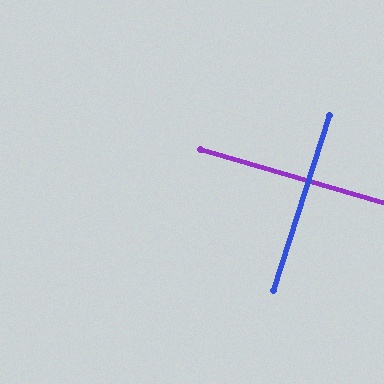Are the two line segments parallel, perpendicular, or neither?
Perpendicular — they meet at approximately 89°.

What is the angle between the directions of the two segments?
Approximately 89 degrees.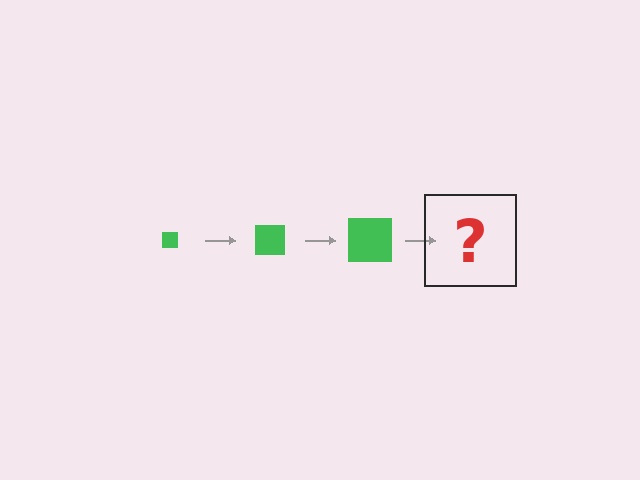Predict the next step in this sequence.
The next step is a green square, larger than the previous one.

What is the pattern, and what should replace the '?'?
The pattern is that the square gets progressively larger each step. The '?' should be a green square, larger than the previous one.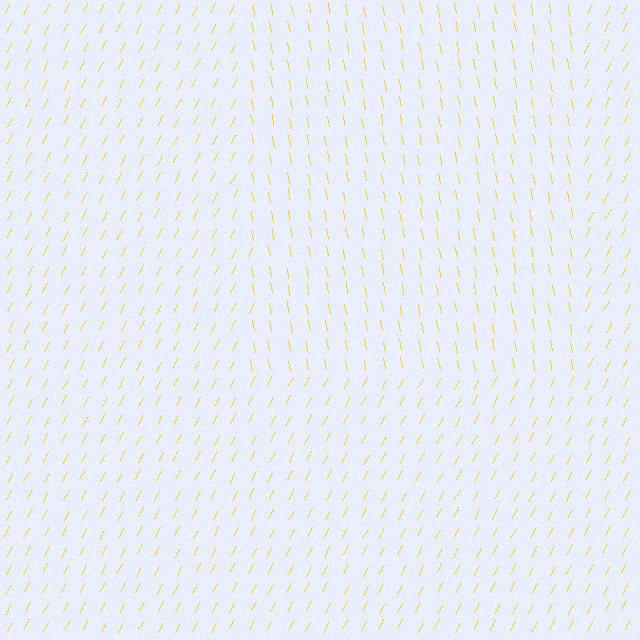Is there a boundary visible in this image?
Yes, there is a texture boundary formed by a change in line orientation.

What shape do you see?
I see a rectangle.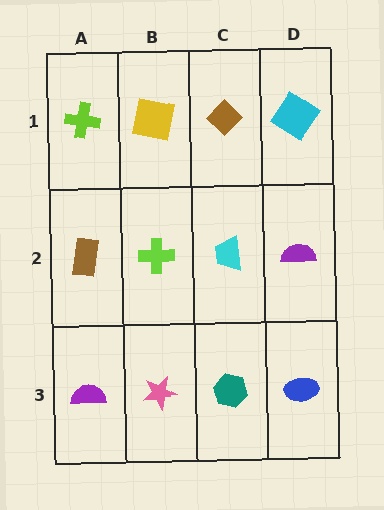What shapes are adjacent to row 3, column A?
A brown rectangle (row 2, column A), a pink star (row 3, column B).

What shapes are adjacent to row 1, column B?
A lime cross (row 2, column B), a lime cross (row 1, column A), a brown diamond (row 1, column C).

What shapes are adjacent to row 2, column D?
A cyan diamond (row 1, column D), a blue ellipse (row 3, column D), a cyan trapezoid (row 2, column C).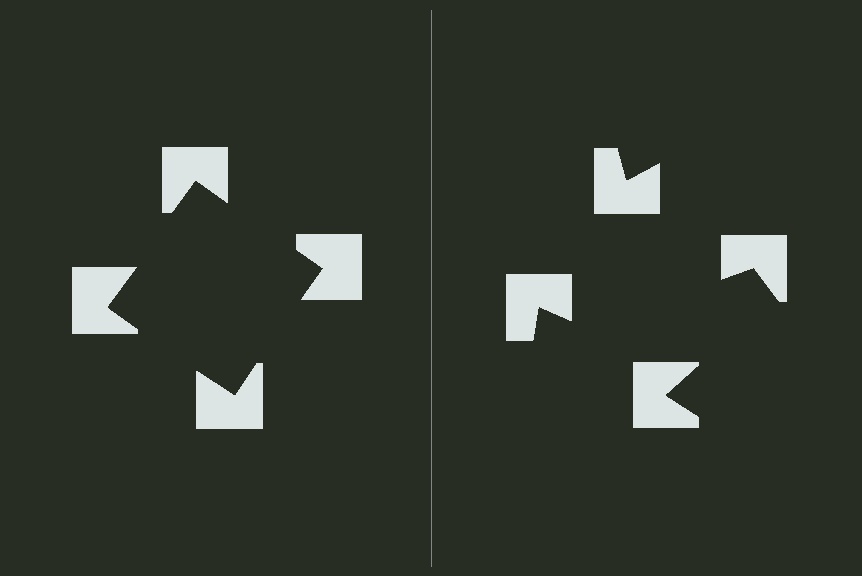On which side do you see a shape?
An illusory square appears on the left side. On the right side the wedge cuts are rotated, so no coherent shape forms.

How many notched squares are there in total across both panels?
8 — 4 on each side.